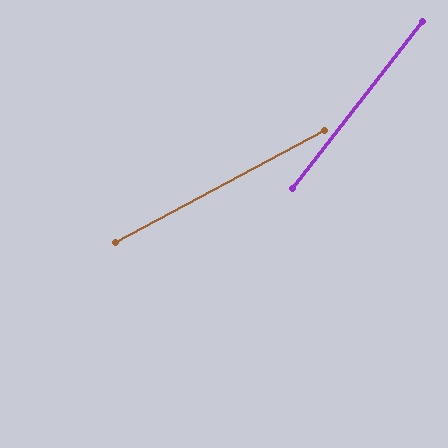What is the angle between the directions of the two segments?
Approximately 24 degrees.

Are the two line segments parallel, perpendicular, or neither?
Neither parallel nor perpendicular — they differ by about 24°.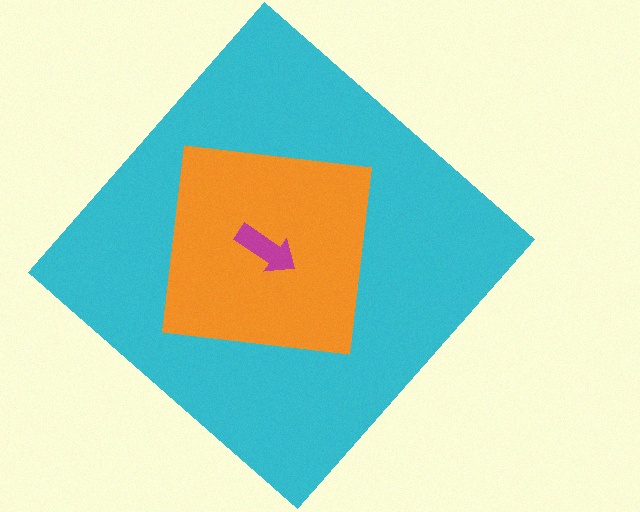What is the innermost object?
The magenta arrow.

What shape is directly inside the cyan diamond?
The orange square.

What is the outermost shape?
The cyan diamond.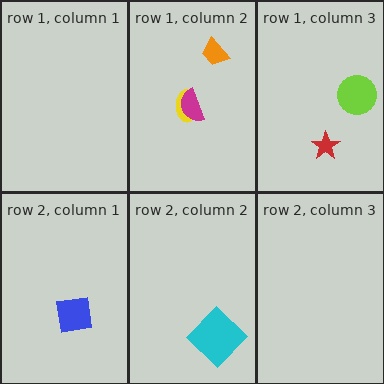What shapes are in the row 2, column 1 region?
The blue square.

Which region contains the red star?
The row 1, column 3 region.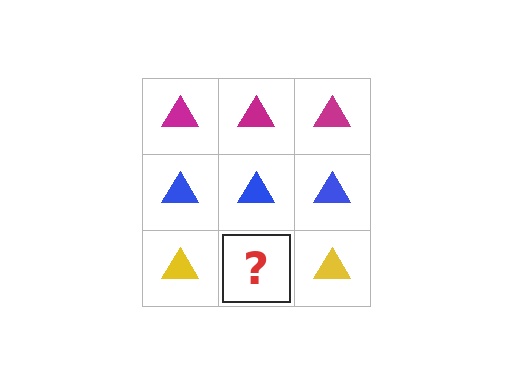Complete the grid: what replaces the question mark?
The question mark should be replaced with a yellow triangle.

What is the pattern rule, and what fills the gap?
The rule is that each row has a consistent color. The gap should be filled with a yellow triangle.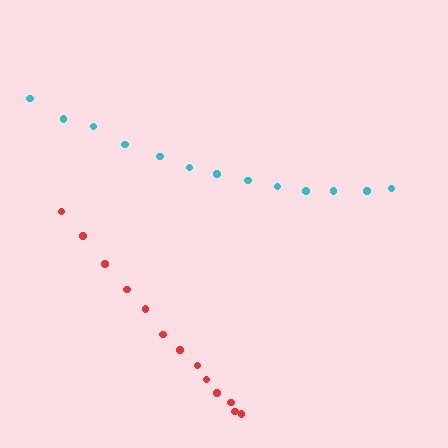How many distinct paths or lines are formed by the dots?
There are 2 distinct paths.